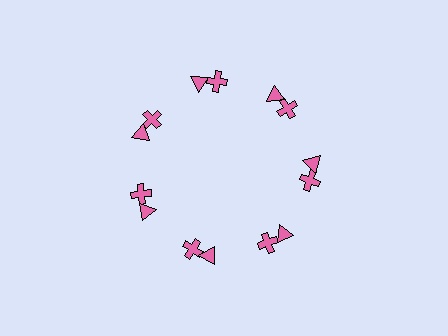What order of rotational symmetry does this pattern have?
This pattern has 7-fold rotational symmetry.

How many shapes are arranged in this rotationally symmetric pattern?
There are 14 shapes, arranged in 7 groups of 2.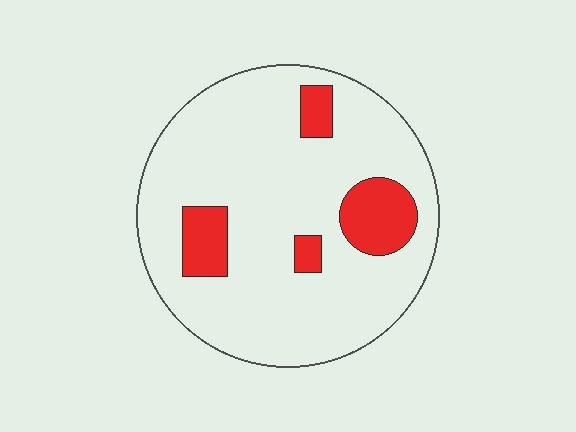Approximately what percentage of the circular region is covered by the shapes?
Approximately 15%.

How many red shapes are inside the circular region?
4.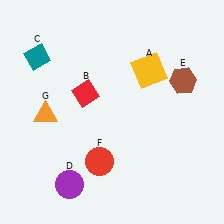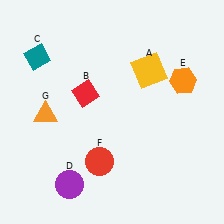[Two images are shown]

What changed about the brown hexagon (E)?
In Image 1, E is brown. In Image 2, it changed to orange.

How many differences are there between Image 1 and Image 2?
There is 1 difference between the two images.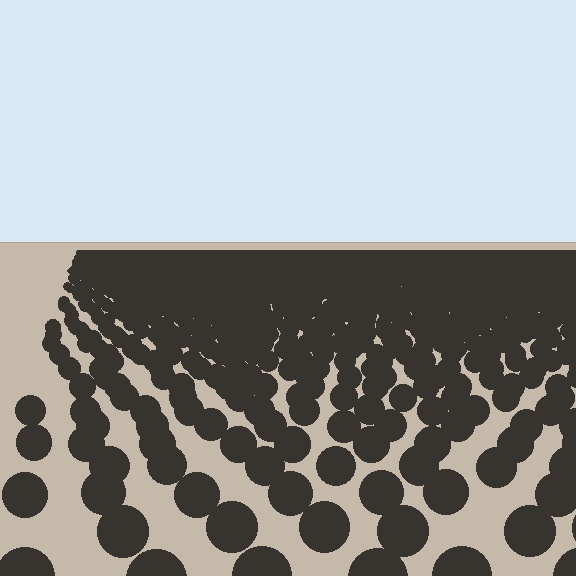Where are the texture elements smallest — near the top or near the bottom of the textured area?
Near the top.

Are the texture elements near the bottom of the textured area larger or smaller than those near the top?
Larger. Near the bottom, elements are closer to the viewer and appear at a bigger on-screen size.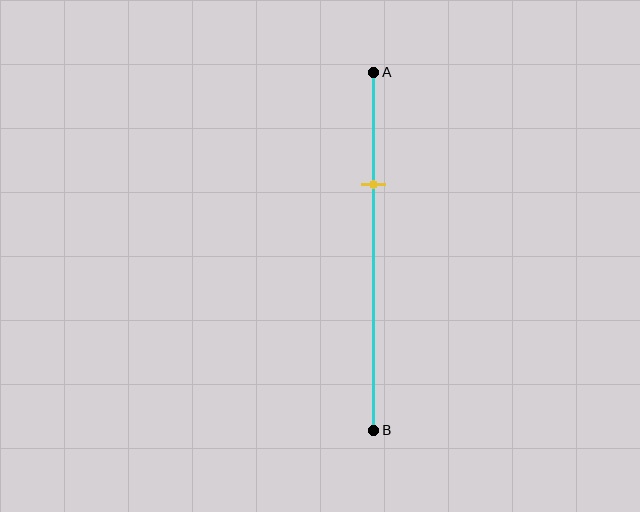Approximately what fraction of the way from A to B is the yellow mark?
The yellow mark is approximately 30% of the way from A to B.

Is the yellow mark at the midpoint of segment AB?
No, the mark is at about 30% from A, not at the 50% midpoint.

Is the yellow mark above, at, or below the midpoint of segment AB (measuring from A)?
The yellow mark is above the midpoint of segment AB.